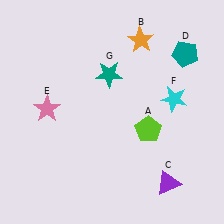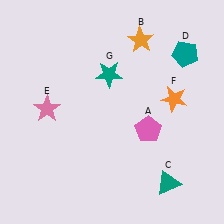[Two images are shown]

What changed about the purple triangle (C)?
In Image 1, C is purple. In Image 2, it changed to teal.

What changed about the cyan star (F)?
In Image 1, F is cyan. In Image 2, it changed to orange.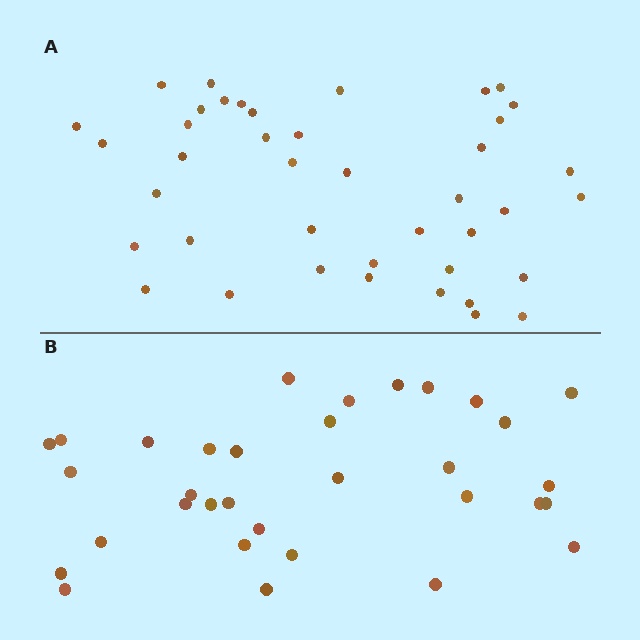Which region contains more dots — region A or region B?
Region A (the top region) has more dots.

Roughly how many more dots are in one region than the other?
Region A has roughly 8 or so more dots than region B.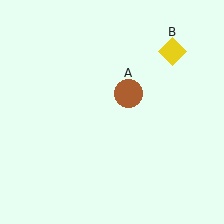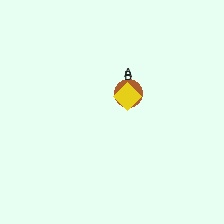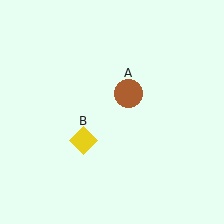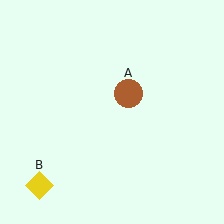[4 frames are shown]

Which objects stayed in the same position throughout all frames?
Brown circle (object A) remained stationary.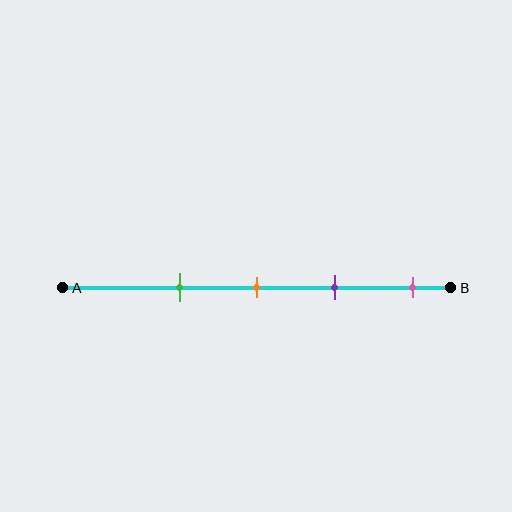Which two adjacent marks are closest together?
The orange and purple marks are the closest adjacent pair.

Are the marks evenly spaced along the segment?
Yes, the marks are approximately evenly spaced.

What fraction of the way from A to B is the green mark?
The green mark is approximately 30% (0.3) of the way from A to B.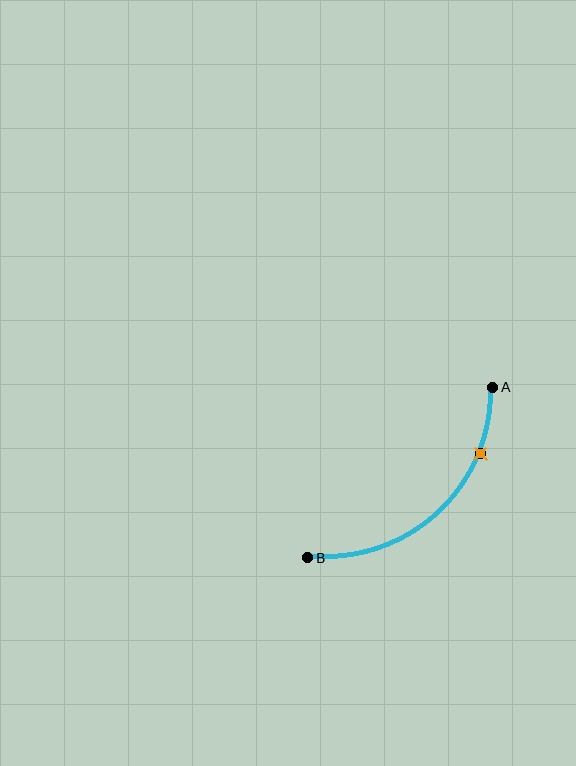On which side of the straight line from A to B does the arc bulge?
The arc bulges below and to the right of the straight line connecting A and B.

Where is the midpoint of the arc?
The arc midpoint is the point on the curve farthest from the straight line joining A and B. It sits below and to the right of that line.